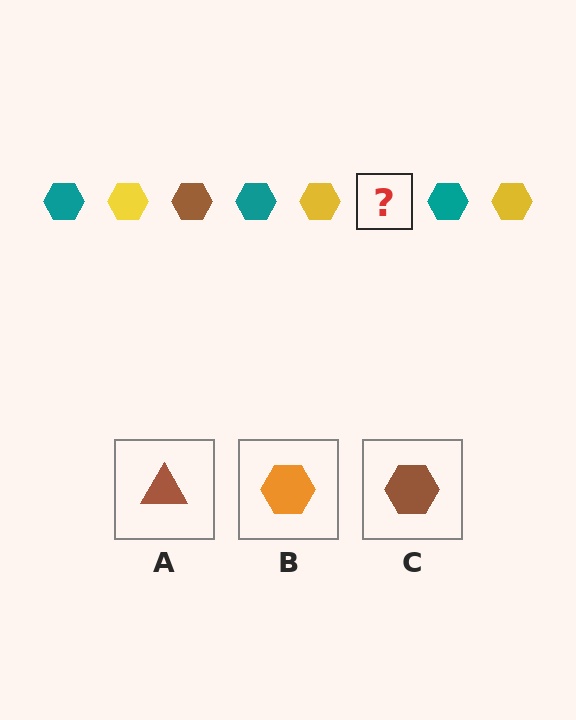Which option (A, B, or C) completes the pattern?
C.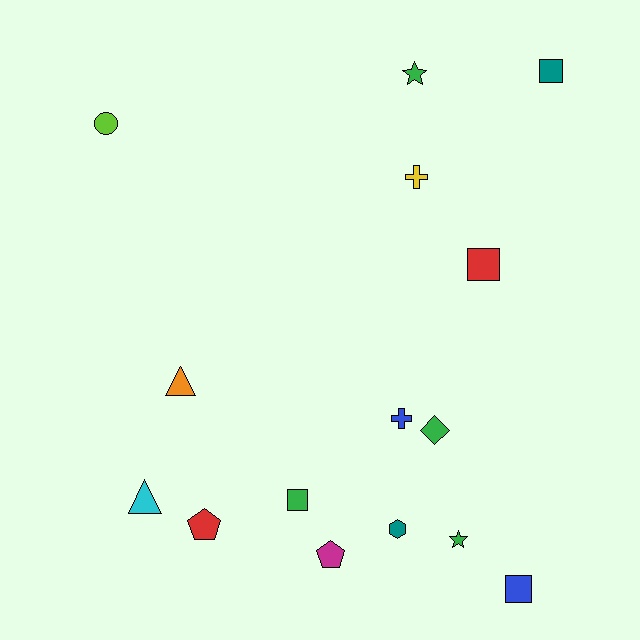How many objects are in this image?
There are 15 objects.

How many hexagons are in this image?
There is 1 hexagon.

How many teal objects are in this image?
There are 2 teal objects.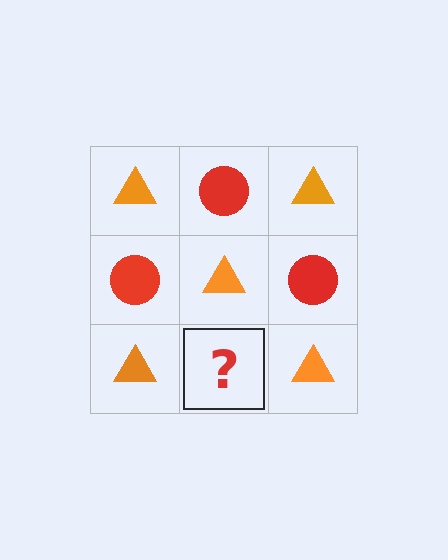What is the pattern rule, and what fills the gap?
The rule is that it alternates orange triangle and red circle in a checkerboard pattern. The gap should be filled with a red circle.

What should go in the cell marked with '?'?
The missing cell should contain a red circle.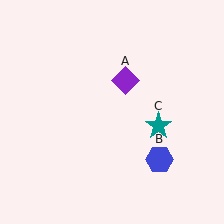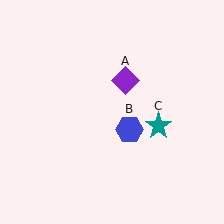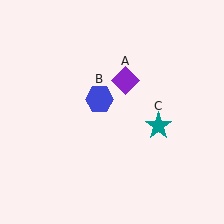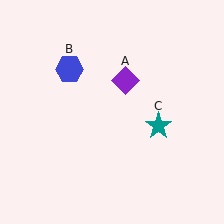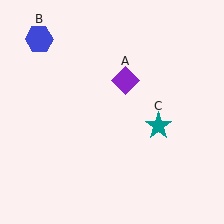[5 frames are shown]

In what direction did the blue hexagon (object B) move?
The blue hexagon (object B) moved up and to the left.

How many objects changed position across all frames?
1 object changed position: blue hexagon (object B).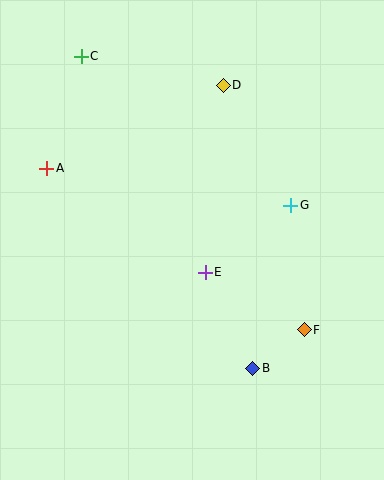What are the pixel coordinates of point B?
Point B is at (253, 368).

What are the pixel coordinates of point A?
Point A is at (47, 168).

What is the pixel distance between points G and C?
The distance between G and C is 257 pixels.